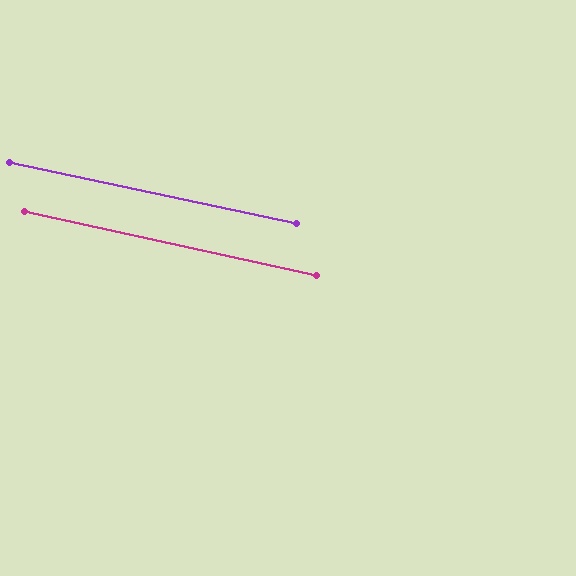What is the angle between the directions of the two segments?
Approximately 0 degrees.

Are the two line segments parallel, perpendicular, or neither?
Parallel — their directions differ by only 0.5°.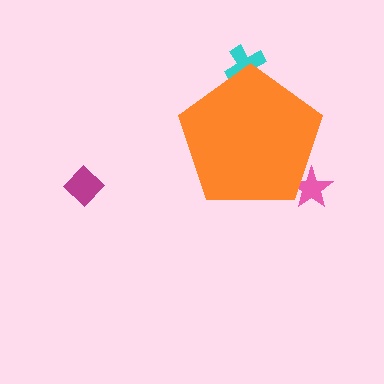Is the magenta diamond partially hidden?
No, the magenta diamond is fully visible.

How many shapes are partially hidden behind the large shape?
2 shapes are partially hidden.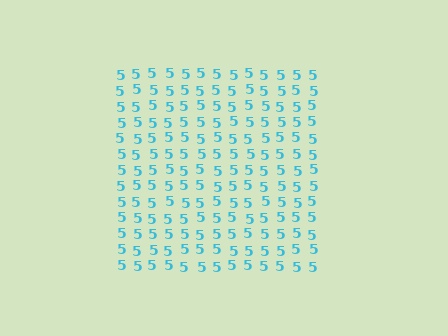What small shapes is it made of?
It is made of small digit 5's.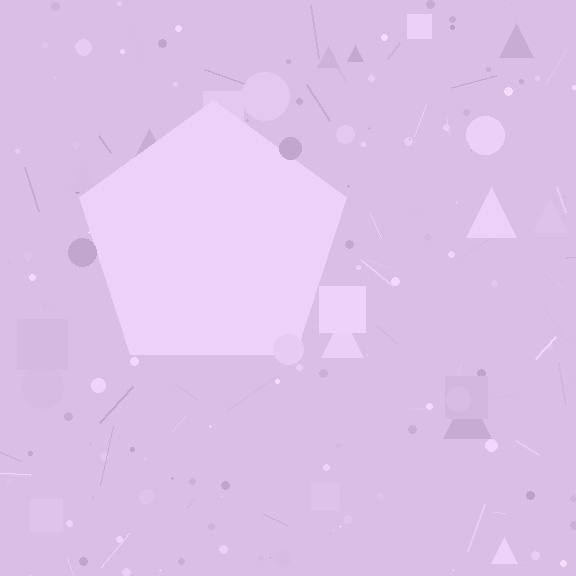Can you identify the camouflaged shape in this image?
The camouflaged shape is a pentagon.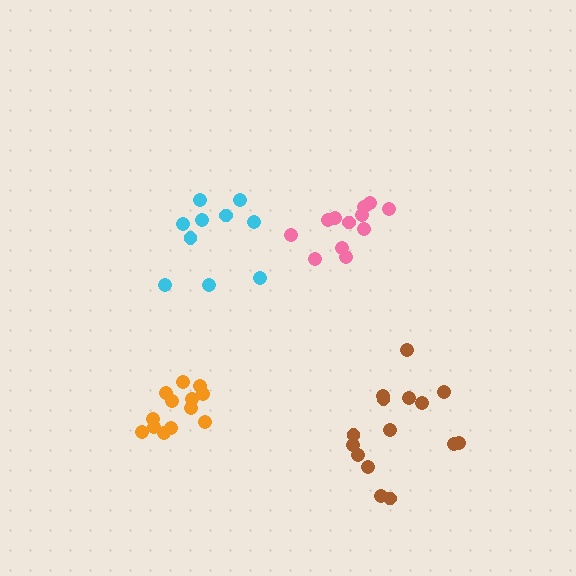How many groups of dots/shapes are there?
There are 4 groups.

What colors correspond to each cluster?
The clusters are colored: orange, cyan, pink, brown.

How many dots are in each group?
Group 1: 13 dots, Group 2: 10 dots, Group 3: 12 dots, Group 4: 15 dots (50 total).